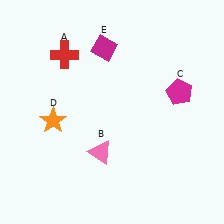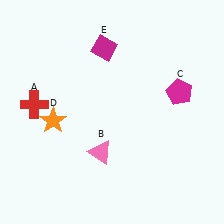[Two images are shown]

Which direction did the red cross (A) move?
The red cross (A) moved down.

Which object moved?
The red cross (A) moved down.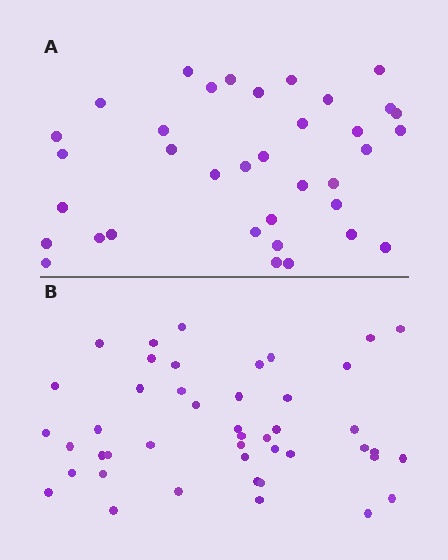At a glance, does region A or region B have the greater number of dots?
Region B (the bottom region) has more dots.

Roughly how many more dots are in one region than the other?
Region B has roughly 8 or so more dots than region A.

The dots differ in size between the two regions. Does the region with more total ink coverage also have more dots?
No. Region A has more total ink coverage because its dots are larger, but region B actually contains more individual dots. Total area can be misleading — the number of items is what matters here.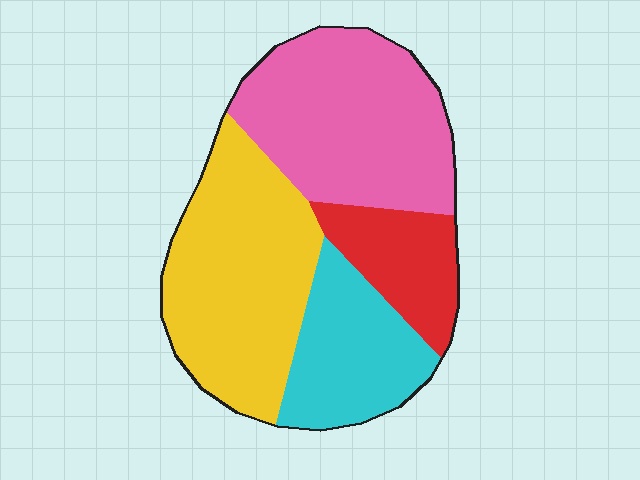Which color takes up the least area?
Red, at roughly 15%.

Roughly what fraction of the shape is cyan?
Cyan covers around 20% of the shape.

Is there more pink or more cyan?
Pink.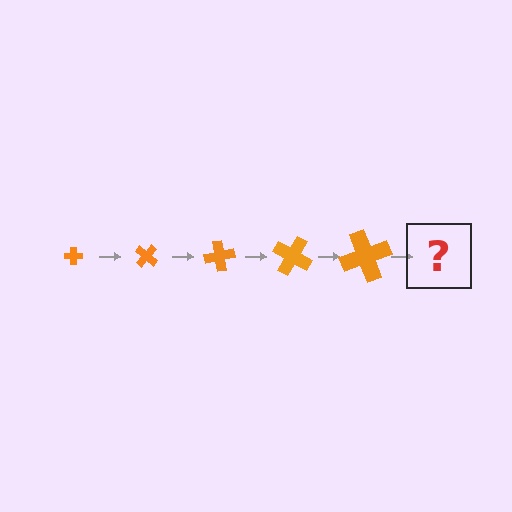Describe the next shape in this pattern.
It should be a cross, larger than the previous one and rotated 200 degrees from the start.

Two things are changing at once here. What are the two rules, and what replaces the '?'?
The two rules are that the cross grows larger each step and it rotates 40 degrees each step. The '?' should be a cross, larger than the previous one and rotated 200 degrees from the start.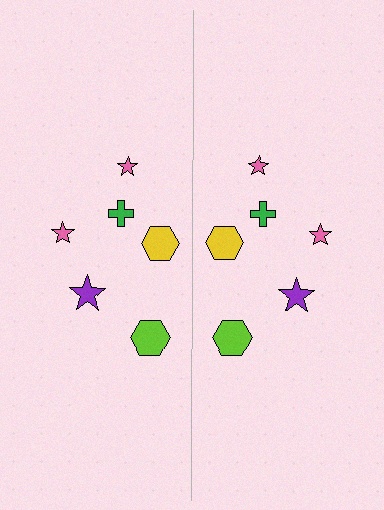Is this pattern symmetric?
Yes, this pattern has bilateral (reflection) symmetry.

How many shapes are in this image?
There are 12 shapes in this image.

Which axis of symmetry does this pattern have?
The pattern has a vertical axis of symmetry running through the center of the image.